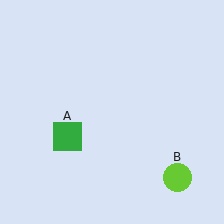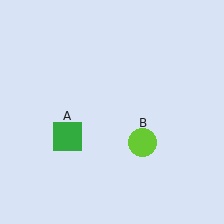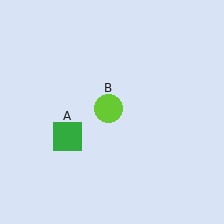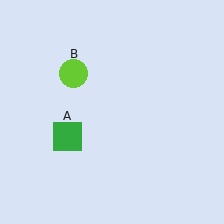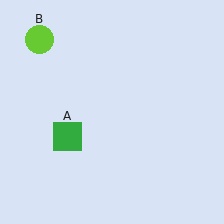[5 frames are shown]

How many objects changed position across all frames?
1 object changed position: lime circle (object B).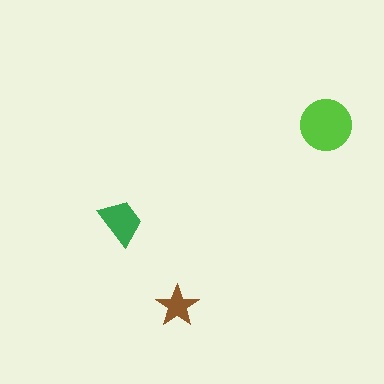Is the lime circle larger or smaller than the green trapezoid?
Larger.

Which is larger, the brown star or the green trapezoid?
The green trapezoid.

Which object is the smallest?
The brown star.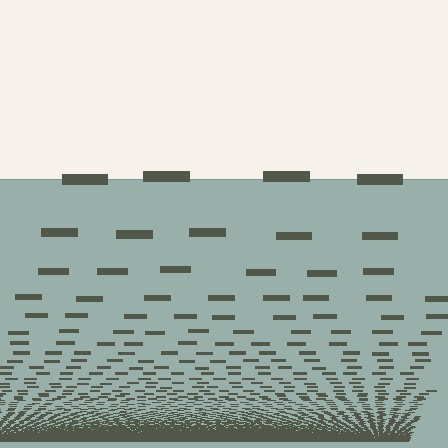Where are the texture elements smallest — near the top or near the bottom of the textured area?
Near the bottom.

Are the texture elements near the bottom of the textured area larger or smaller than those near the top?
Smaller. The gradient is inverted — elements near the bottom are smaller and denser.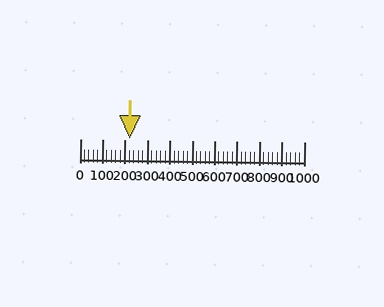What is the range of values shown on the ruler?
The ruler shows values from 0 to 1000.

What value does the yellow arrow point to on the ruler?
The yellow arrow points to approximately 220.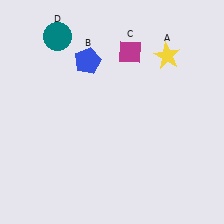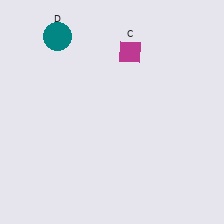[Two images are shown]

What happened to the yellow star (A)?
The yellow star (A) was removed in Image 2. It was in the top-right area of Image 1.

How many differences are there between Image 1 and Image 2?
There are 2 differences between the two images.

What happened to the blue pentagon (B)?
The blue pentagon (B) was removed in Image 2. It was in the top-left area of Image 1.